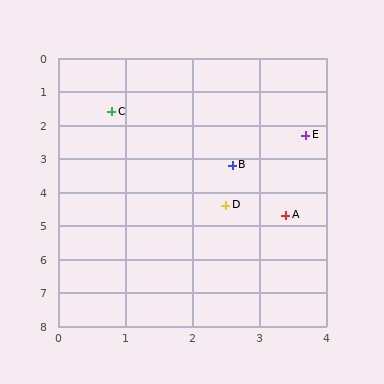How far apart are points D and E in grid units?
Points D and E are about 2.4 grid units apart.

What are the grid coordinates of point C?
Point C is at approximately (0.8, 1.6).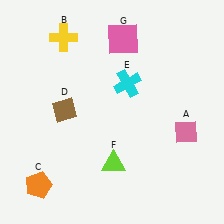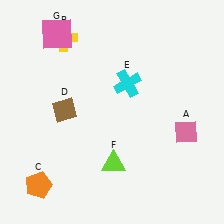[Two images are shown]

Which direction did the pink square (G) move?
The pink square (G) moved left.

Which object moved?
The pink square (G) moved left.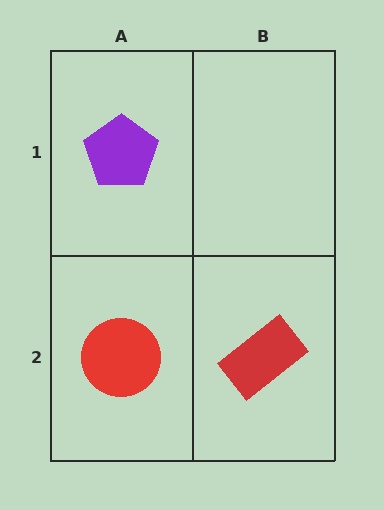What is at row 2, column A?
A red circle.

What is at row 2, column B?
A red rectangle.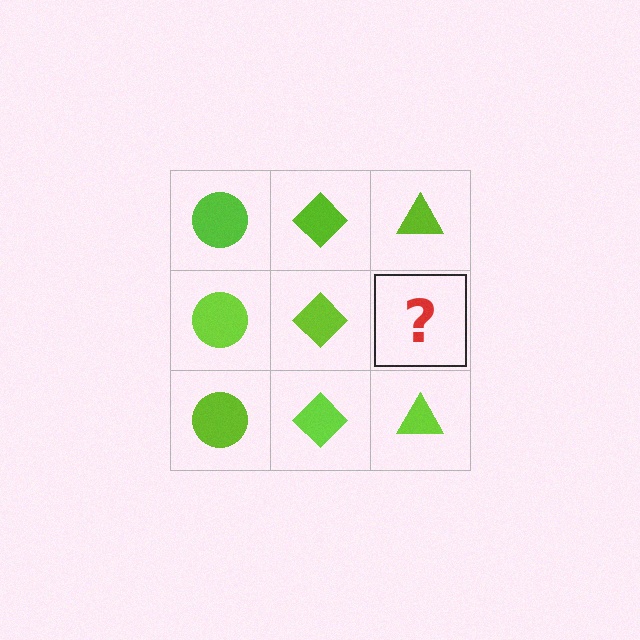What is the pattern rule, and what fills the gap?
The rule is that each column has a consistent shape. The gap should be filled with a lime triangle.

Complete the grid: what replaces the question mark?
The question mark should be replaced with a lime triangle.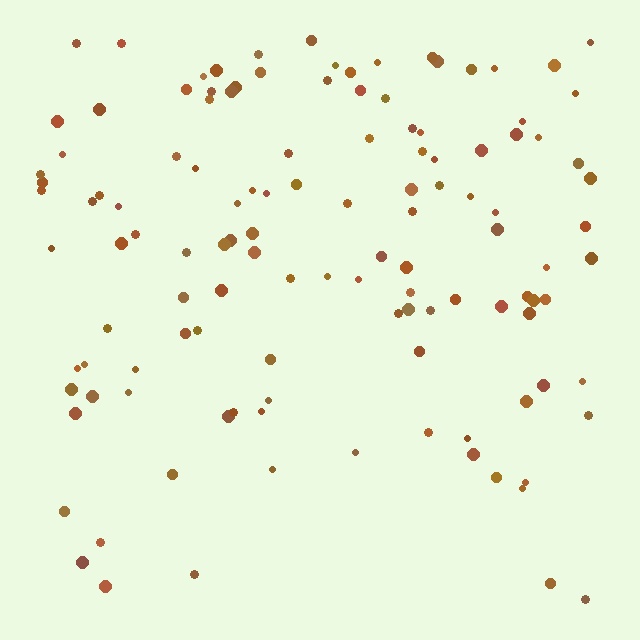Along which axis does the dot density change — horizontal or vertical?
Vertical.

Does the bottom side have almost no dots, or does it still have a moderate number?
Still a moderate number, just noticeably fewer than the top.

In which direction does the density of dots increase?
From bottom to top, with the top side densest.